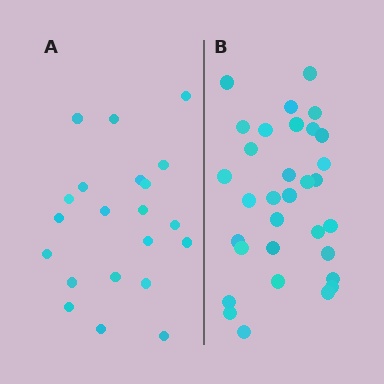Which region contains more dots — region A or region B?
Region B (the right region) has more dots.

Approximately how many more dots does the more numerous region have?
Region B has roughly 12 or so more dots than region A.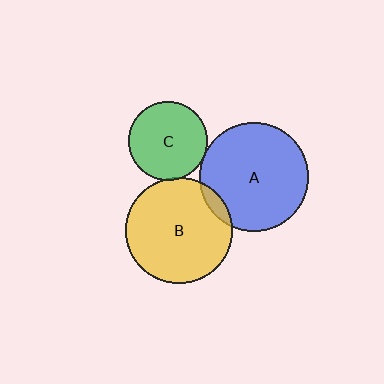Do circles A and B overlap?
Yes.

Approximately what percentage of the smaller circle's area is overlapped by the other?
Approximately 5%.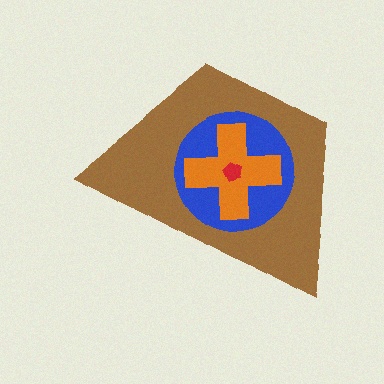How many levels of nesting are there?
4.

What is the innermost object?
The red pentagon.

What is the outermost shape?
The brown trapezoid.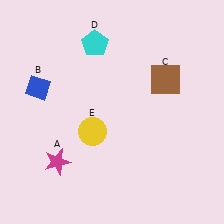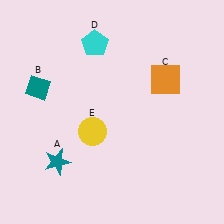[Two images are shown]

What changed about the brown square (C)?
In Image 1, C is brown. In Image 2, it changed to orange.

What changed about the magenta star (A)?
In Image 1, A is magenta. In Image 2, it changed to teal.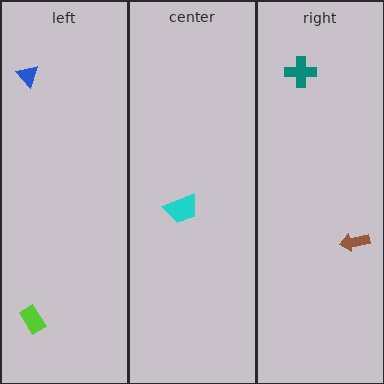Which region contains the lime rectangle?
The left region.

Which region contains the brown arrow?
The right region.